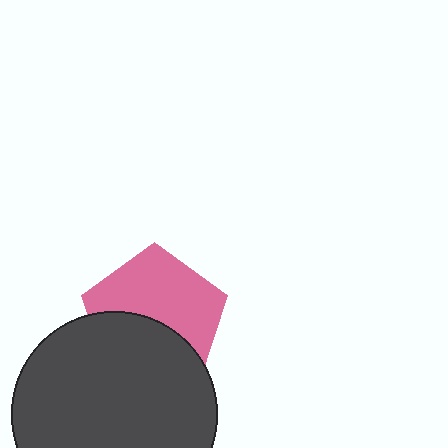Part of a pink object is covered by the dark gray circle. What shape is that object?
It is a pentagon.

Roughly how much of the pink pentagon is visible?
About half of it is visible (roughly 57%).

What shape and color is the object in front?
The object in front is a dark gray circle.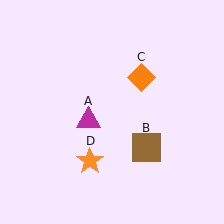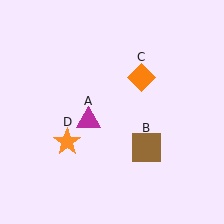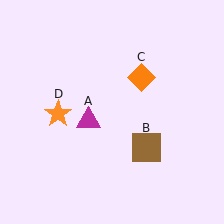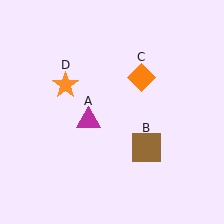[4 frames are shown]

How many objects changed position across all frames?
1 object changed position: orange star (object D).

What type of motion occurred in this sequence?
The orange star (object D) rotated clockwise around the center of the scene.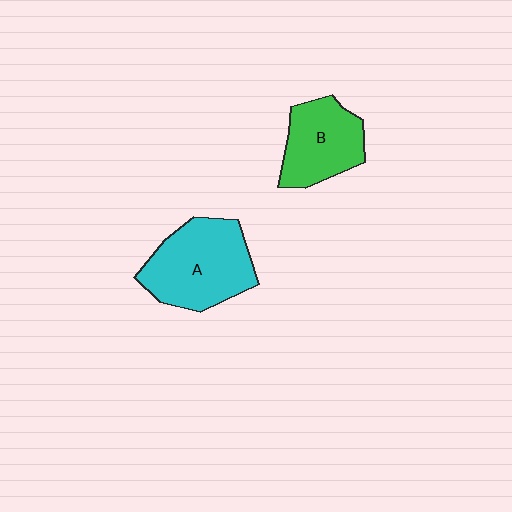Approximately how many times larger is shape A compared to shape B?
Approximately 1.4 times.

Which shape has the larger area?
Shape A (cyan).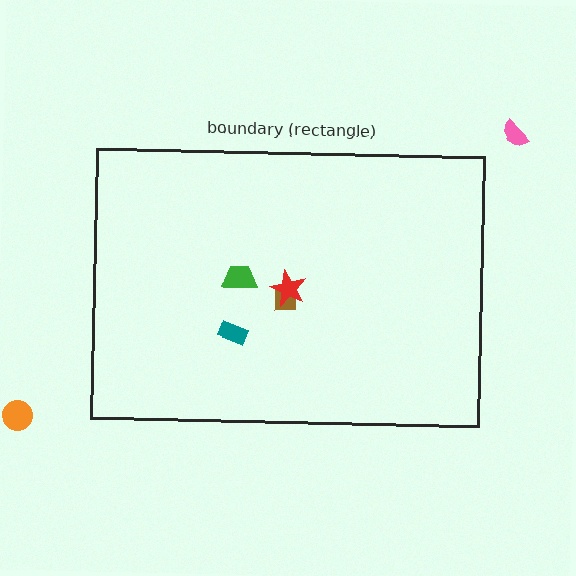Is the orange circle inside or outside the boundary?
Outside.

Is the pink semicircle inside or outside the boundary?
Outside.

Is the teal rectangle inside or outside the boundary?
Inside.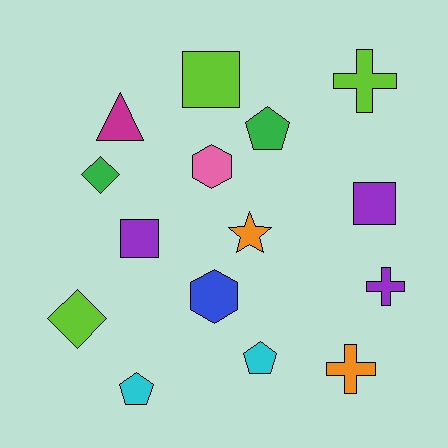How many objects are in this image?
There are 15 objects.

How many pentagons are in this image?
There are 3 pentagons.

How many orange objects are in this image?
There are 2 orange objects.